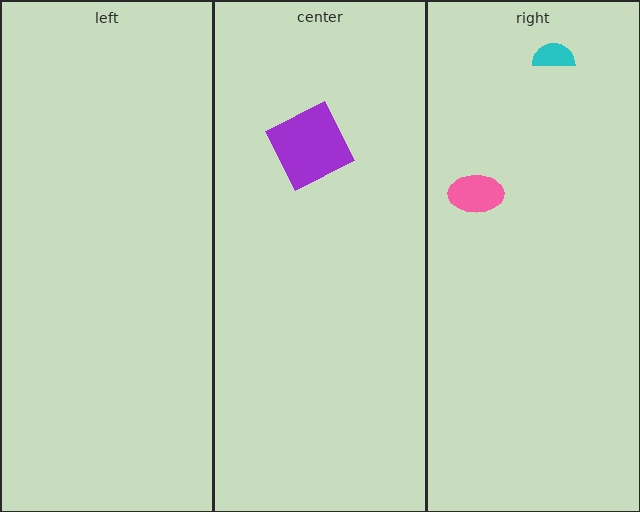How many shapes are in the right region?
2.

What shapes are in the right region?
The pink ellipse, the cyan semicircle.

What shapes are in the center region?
The purple square.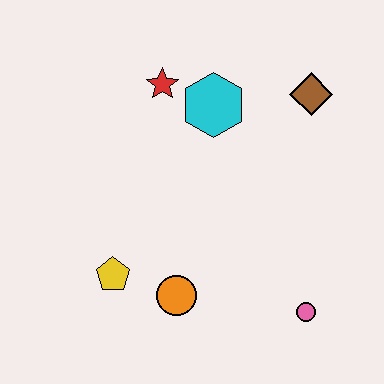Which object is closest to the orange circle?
The yellow pentagon is closest to the orange circle.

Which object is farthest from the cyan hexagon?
The pink circle is farthest from the cyan hexagon.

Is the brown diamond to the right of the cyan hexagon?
Yes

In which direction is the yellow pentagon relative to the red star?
The yellow pentagon is below the red star.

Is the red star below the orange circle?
No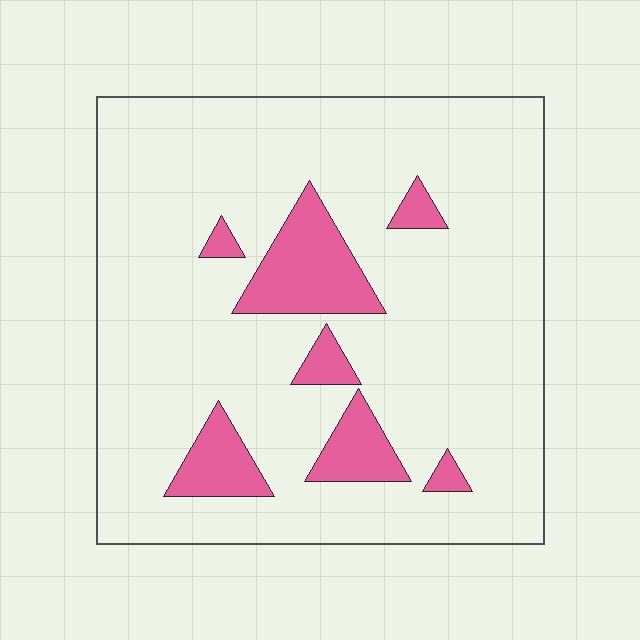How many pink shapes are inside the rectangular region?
7.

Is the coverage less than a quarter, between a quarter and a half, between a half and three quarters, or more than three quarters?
Less than a quarter.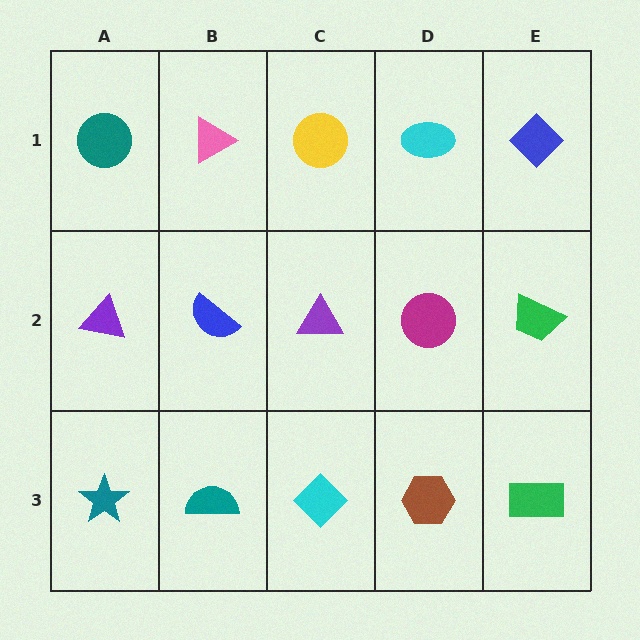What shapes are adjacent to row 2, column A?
A teal circle (row 1, column A), a teal star (row 3, column A), a blue semicircle (row 2, column B).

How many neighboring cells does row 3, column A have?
2.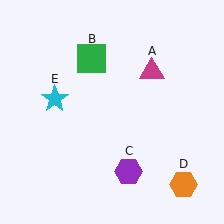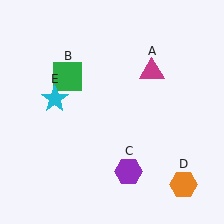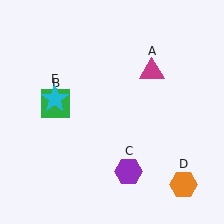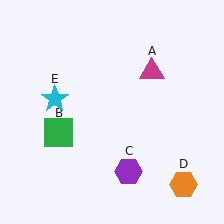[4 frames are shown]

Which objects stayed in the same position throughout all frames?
Magenta triangle (object A) and purple hexagon (object C) and orange hexagon (object D) and cyan star (object E) remained stationary.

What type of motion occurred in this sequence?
The green square (object B) rotated counterclockwise around the center of the scene.